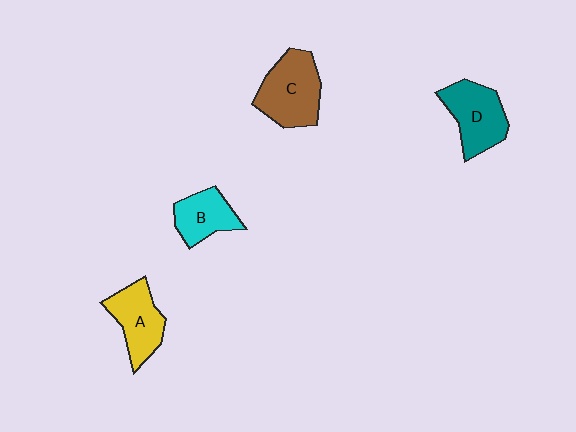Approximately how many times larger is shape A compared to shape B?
Approximately 1.2 times.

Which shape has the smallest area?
Shape B (cyan).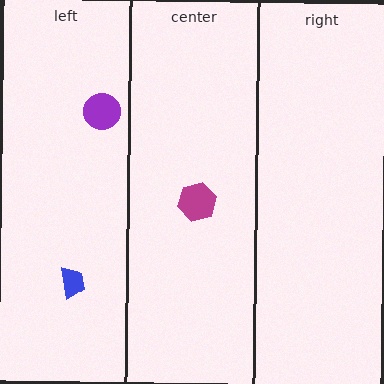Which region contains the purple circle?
The left region.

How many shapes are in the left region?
2.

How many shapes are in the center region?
1.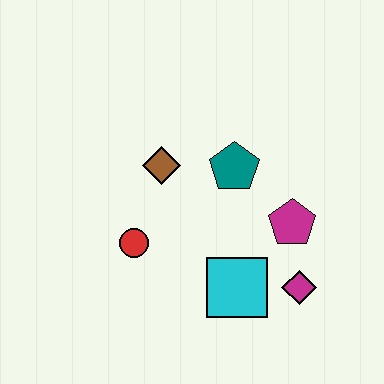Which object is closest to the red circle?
The brown diamond is closest to the red circle.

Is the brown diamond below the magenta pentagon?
No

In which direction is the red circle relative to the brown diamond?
The red circle is below the brown diamond.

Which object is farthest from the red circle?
The magenta diamond is farthest from the red circle.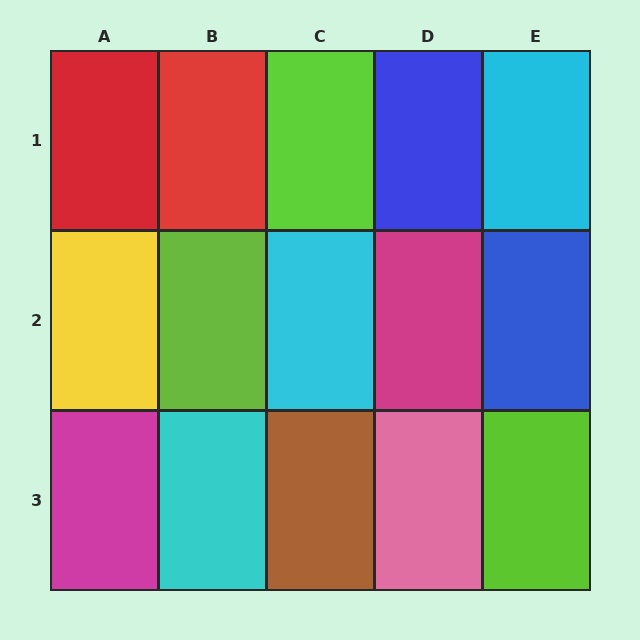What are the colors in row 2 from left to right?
Yellow, lime, cyan, magenta, blue.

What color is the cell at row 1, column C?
Lime.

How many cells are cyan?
3 cells are cyan.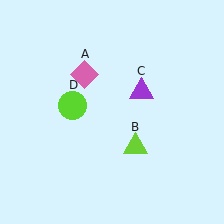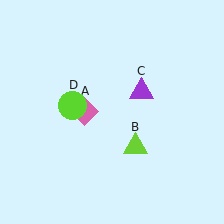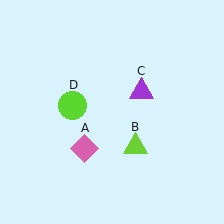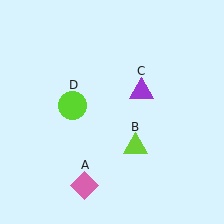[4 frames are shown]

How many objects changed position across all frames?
1 object changed position: pink diamond (object A).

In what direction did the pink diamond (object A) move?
The pink diamond (object A) moved down.